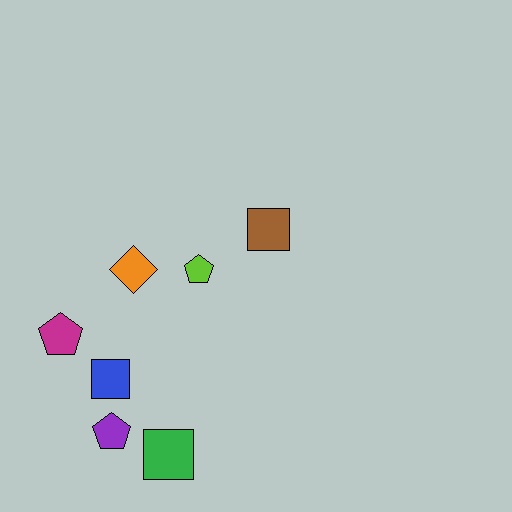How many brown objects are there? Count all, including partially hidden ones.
There is 1 brown object.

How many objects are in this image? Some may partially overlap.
There are 7 objects.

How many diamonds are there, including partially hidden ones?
There is 1 diamond.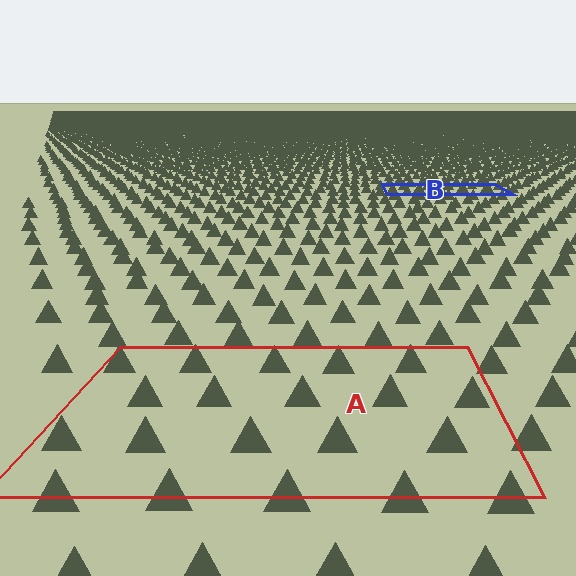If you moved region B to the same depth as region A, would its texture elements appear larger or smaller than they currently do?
They would appear larger. At a closer depth, the same texture elements are projected at a bigger on-screen size.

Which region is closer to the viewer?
Region A is closer. The texture elements there are larger and more spread out.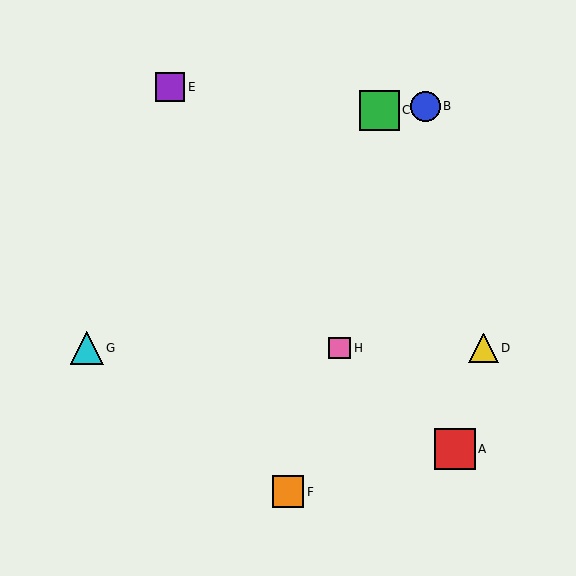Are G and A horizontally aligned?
No, G is at y≈348 and A is at y≈449.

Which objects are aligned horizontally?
Objects D, G, H are aligned horizontally.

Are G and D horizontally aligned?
Yes, both are at y≈348.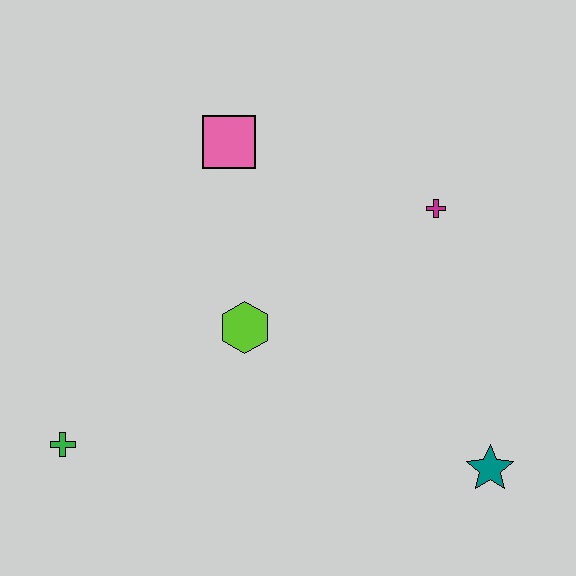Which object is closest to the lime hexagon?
The pink square is closest to the lime hexagon.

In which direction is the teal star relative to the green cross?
The teal star is to the right of the green cross.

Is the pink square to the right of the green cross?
Yes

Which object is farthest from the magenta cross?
The green cross is farthest from the magenta cross.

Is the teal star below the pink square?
Yes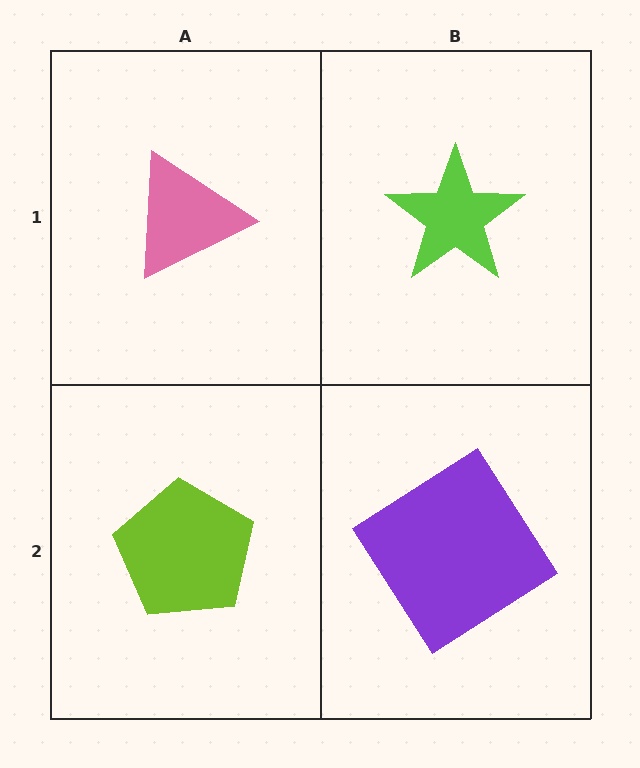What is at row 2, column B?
A purple diamond.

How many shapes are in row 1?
2 shapes.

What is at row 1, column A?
A pink triangle.